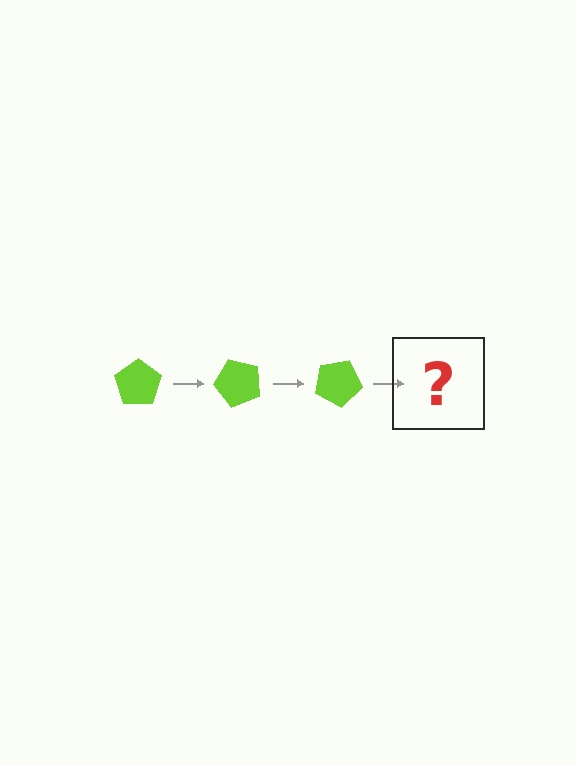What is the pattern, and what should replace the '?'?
The pattern is that the pentagon rotates 50 degrees each step. The '?' should be a lime pentagon rotated 150 degrees.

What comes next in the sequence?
The next element should be a lime pentagon rotated 150 degrees.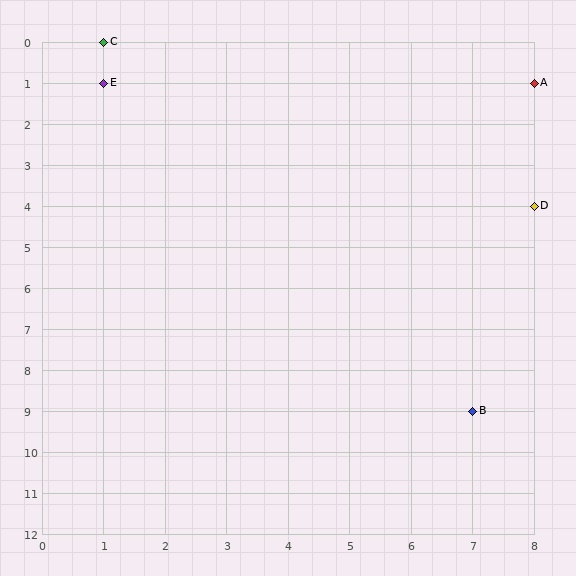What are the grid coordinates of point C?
Point C is at grid coordinates (1, 0).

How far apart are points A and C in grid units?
Points A and C are 7 columns and 1 row apart (about 7.1 grid units diagonally).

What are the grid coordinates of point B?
Point B is at grid coordinates (7, 9).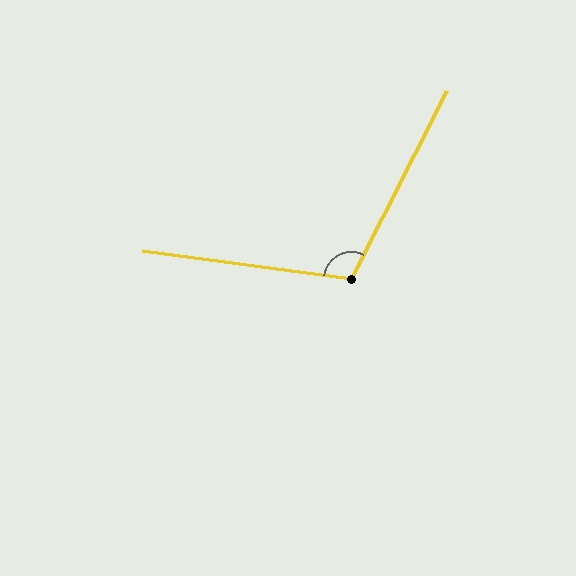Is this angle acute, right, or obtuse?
It is obtuse.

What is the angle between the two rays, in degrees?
Approximately 109 degrees.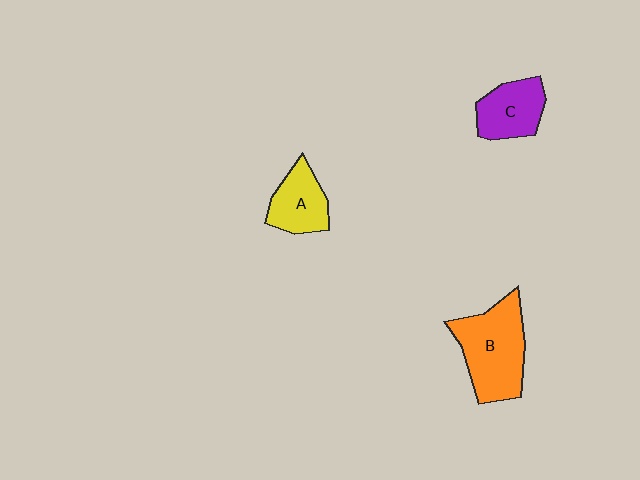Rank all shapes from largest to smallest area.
From largest to smallest: B (orange), C (purple), A (yellow).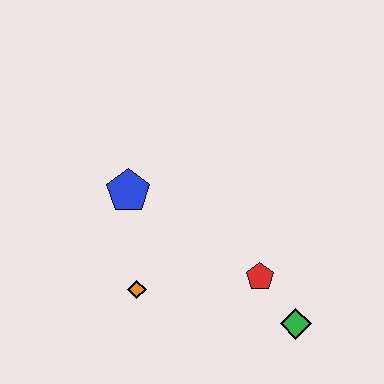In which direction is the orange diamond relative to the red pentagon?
The orange diamond is to the left of the red pentagon.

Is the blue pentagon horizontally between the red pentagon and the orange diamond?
No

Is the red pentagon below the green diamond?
No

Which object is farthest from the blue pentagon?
The green diamond is farthest from the blue pentagon.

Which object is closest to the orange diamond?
The blue pentagon is closest to the orange diamond.